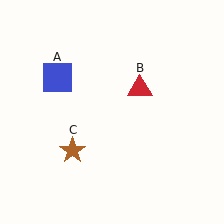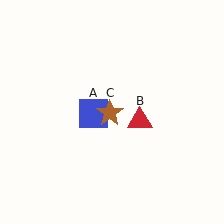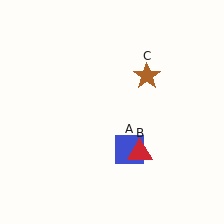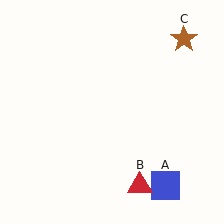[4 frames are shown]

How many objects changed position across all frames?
3 objects changed position: blue square (object A), red triangle (object B), brown star (object C).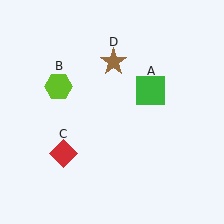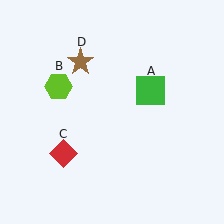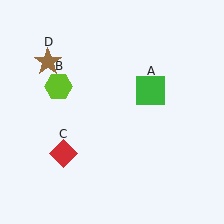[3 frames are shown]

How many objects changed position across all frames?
1 object changed position: brown star (object D).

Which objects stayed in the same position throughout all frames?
Green square (object A) and lime hexagon (object B) and red diamond (object C) remained stationary.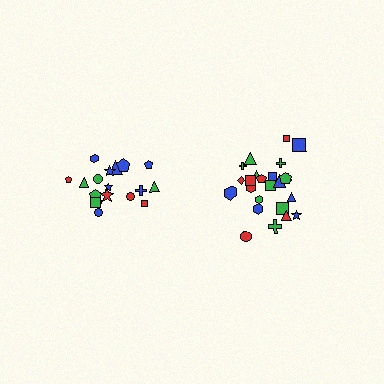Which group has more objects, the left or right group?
The right group.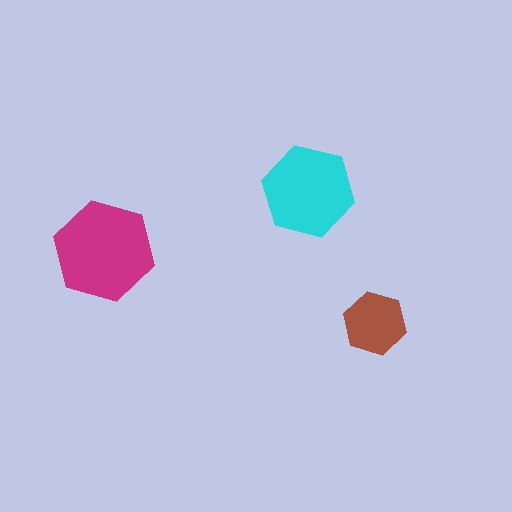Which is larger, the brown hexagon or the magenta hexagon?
The magenta one.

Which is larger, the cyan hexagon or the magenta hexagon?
The magenta one.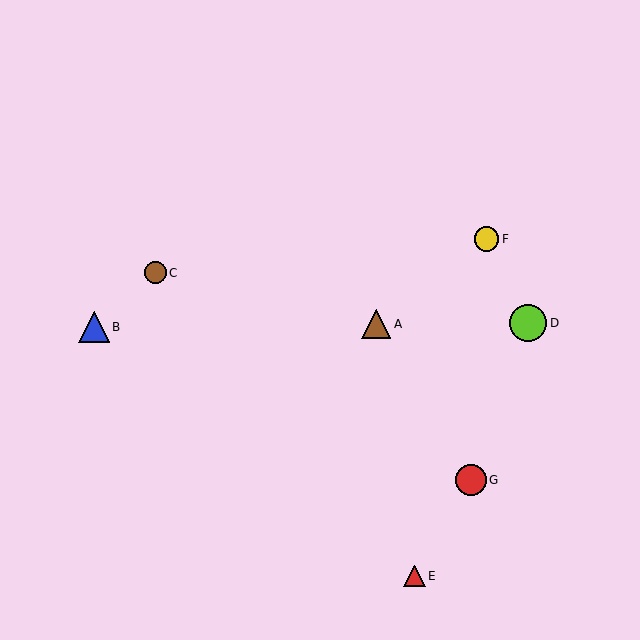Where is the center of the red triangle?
The center of the red triangle is at (414, 576).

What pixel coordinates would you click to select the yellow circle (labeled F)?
Click at (486, 239) to select the yellow circle F.